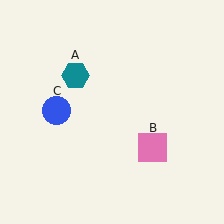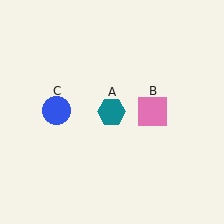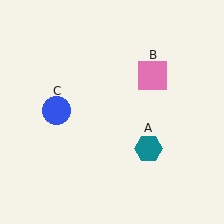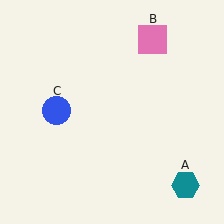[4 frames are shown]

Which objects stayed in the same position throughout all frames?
Blue circle (object C) remained stationary.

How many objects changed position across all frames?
2 objects changed position: teal hexagon (object A), pink square (object B).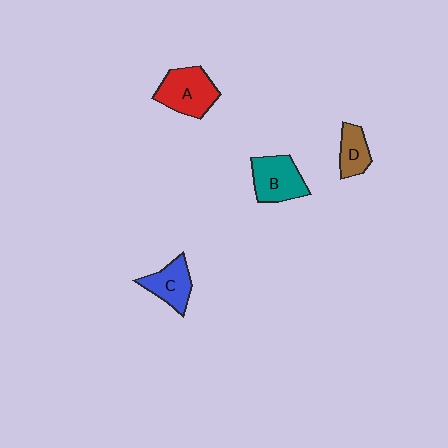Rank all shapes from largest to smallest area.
From largest to smallest: A (red), B (teal), C (blue), D (brown).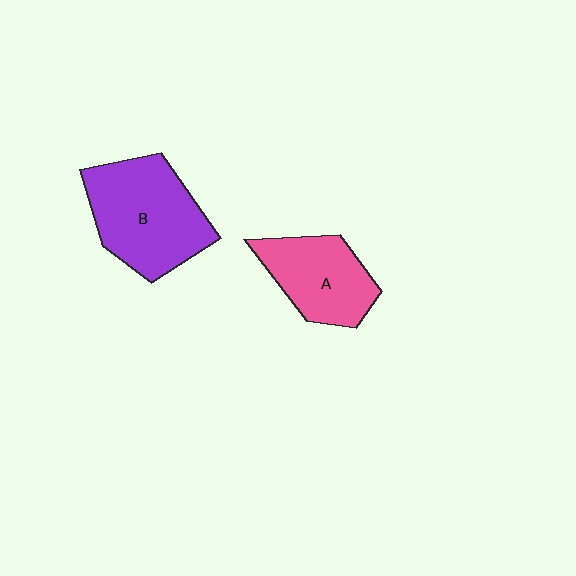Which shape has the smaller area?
Shape A (pink).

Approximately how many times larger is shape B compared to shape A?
Approximately 1.4 times.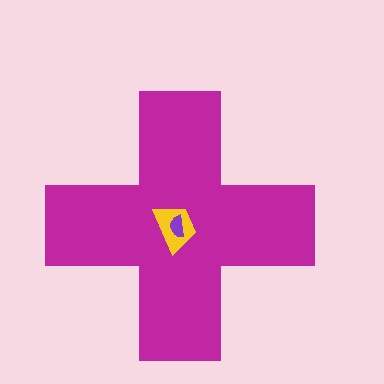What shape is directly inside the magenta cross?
The yellow trapezoid.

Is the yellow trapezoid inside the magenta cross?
Yes.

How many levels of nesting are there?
3.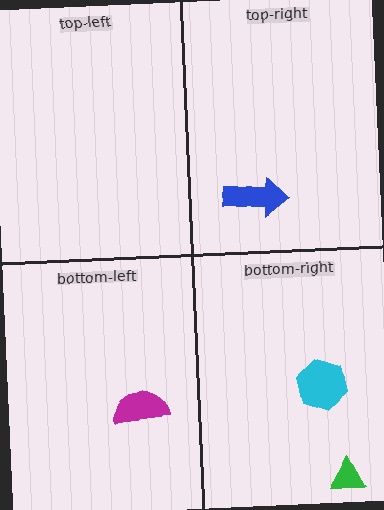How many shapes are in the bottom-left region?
1.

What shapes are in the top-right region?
The blue arrow.